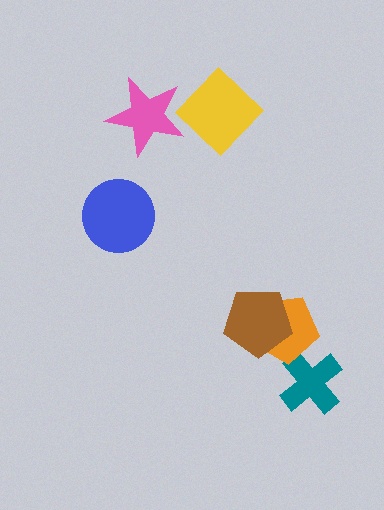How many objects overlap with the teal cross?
1 object overlaps with the teal cross.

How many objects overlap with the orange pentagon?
2 objects overlap with the orange pentagon.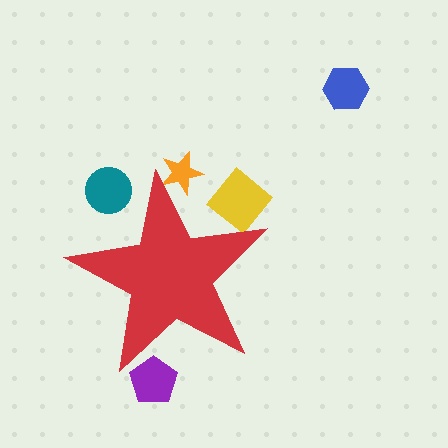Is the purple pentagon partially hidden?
Yes, the purple pentagon is partially hidden behind the red star.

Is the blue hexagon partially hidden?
No, the blue hexagon is fully visible.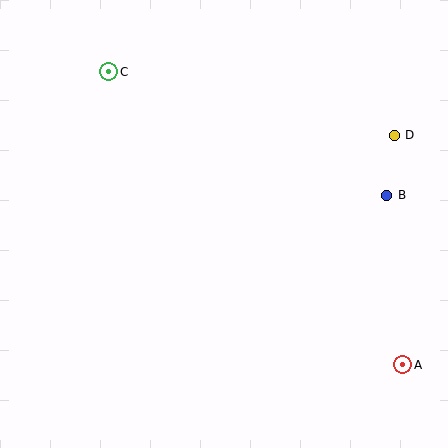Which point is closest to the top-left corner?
Point C is closest to the top-left corner.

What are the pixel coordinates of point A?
Point A is at (403, 365).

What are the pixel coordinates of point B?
Point B is at (387, 195).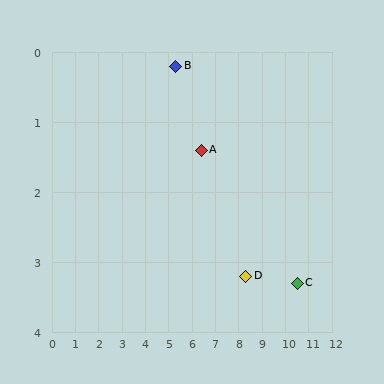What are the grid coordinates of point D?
Point D is at approximately (8.3, 3.2).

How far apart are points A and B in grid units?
Points A and B are about 1.6 grid units apart.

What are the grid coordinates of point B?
Point B is at approximately (5.3, 0.2).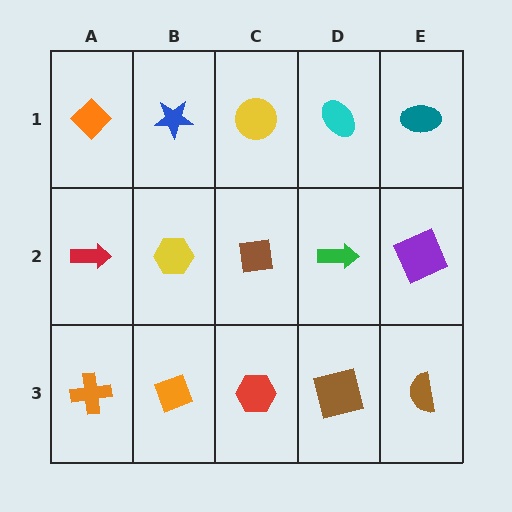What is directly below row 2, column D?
A brown square.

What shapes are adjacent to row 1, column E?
A purple square (row 2, column E), a cyan ellipse (row 1, column D).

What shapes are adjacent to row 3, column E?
A purple square (row 2, column E), a brown square (row 3, column D).